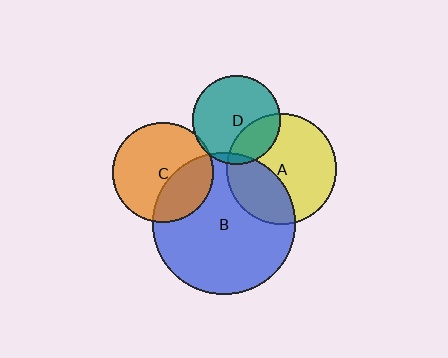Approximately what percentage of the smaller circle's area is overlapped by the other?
Approximately 5%.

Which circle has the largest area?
Circle B (blue).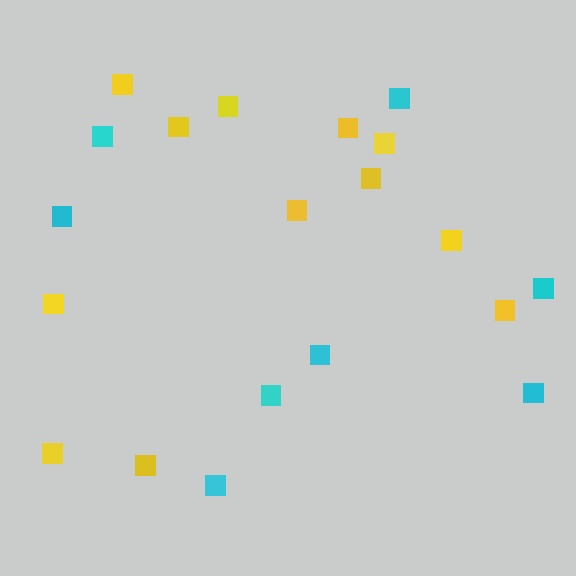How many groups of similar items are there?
There are 2 groups: one group of yellow squares (12) and one group of cyan squares (8).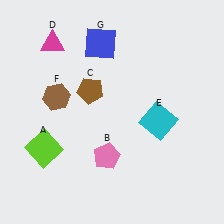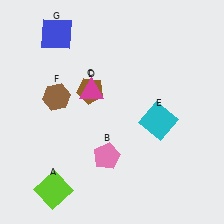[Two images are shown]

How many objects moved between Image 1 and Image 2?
3 objects moved between the two images.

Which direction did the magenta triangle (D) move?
The magenta triangle (D) moved down.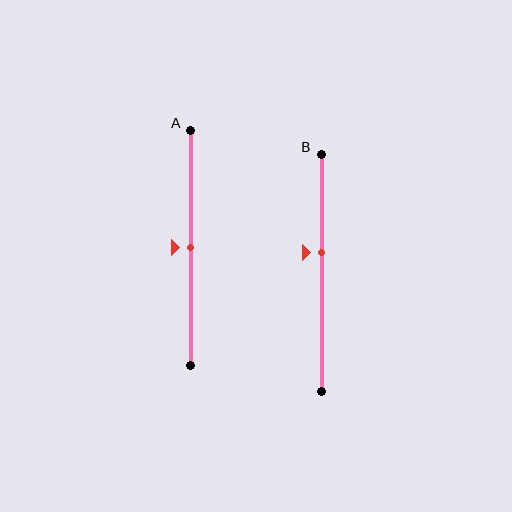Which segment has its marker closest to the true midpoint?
Segment A has its marker closest to the true midpoint.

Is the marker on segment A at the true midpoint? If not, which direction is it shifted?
Yes, the marker on segment A is at the true midpoint.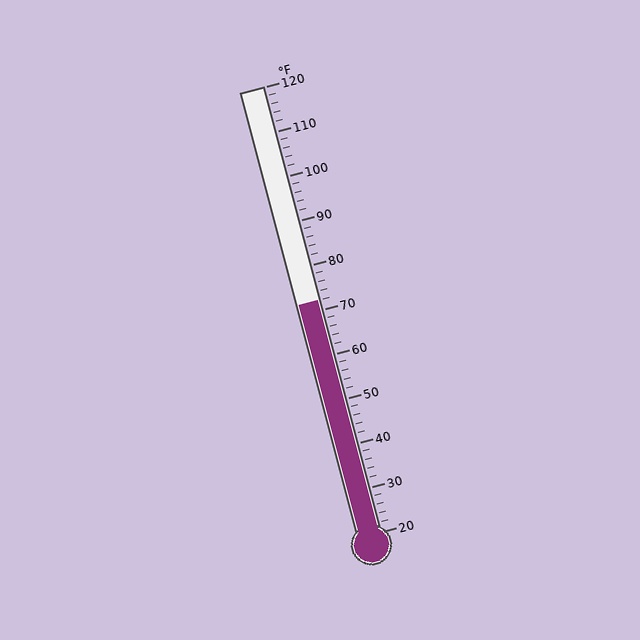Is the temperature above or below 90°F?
The temperature is below 90°F.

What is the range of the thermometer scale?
The thermometer scale ranges from 20°F to 120°F.